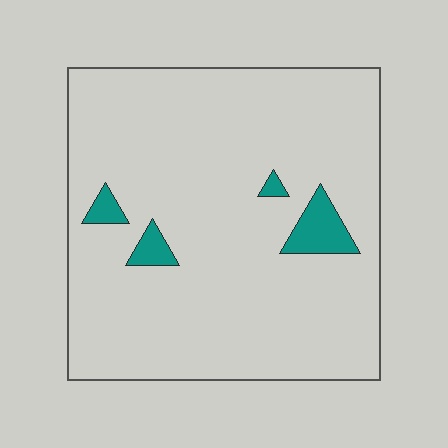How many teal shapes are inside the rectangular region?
4.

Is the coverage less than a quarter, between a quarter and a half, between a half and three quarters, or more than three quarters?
Less than a quarter.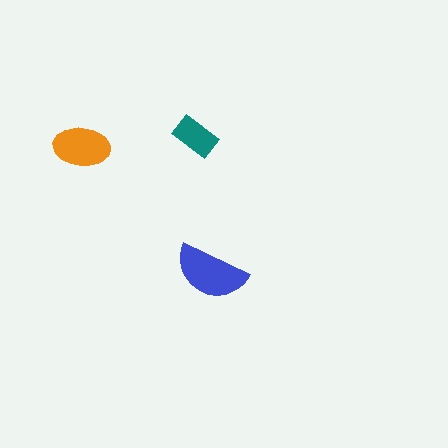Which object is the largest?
The blue semicircle.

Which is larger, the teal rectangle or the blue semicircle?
The blue semicircle.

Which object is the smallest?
The teal rectangle.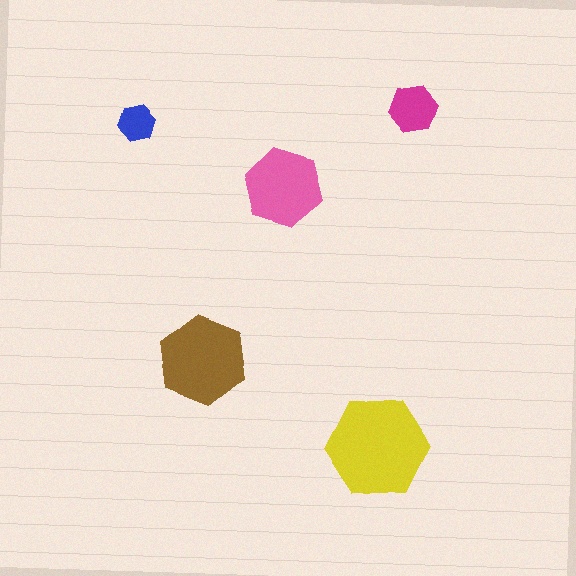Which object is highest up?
The magenta hexagon is topmost.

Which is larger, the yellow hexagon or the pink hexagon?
The yellow one.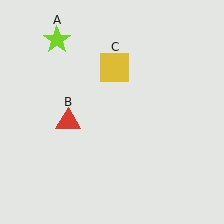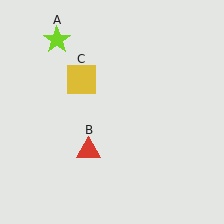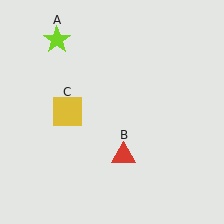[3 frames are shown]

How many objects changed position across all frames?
2 objects changed position: red triangle (object B), yellow square (object C).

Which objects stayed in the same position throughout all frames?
Lime star (object A) remained stationary.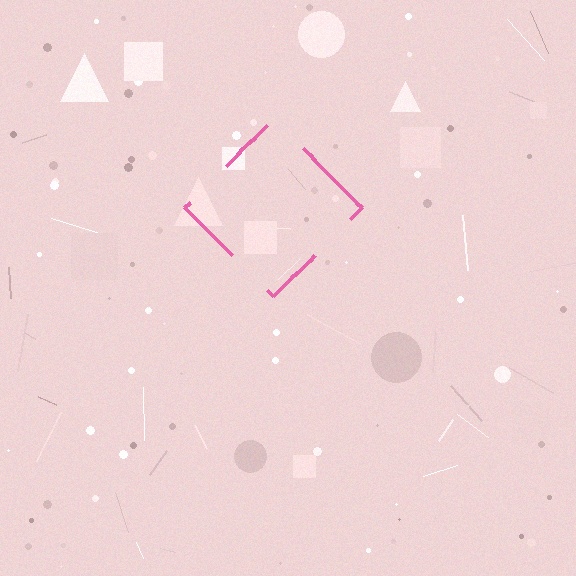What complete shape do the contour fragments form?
The contour fragments form a diamond.